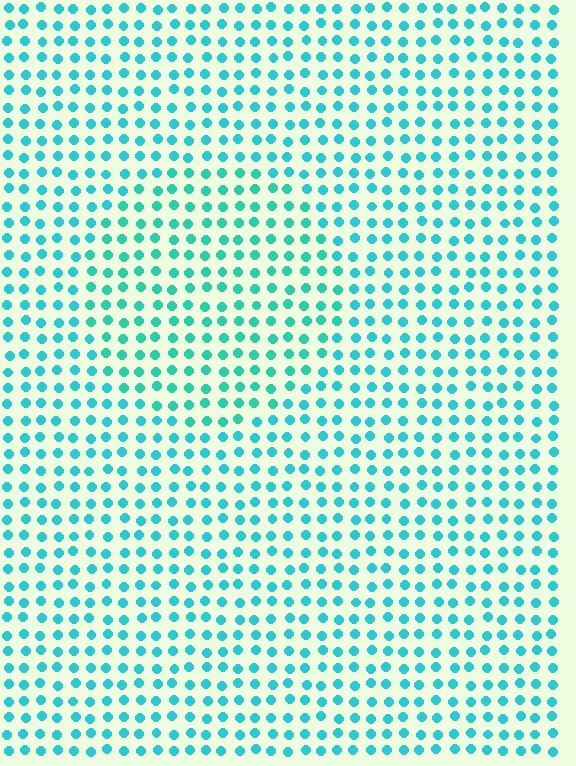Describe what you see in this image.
The image is filled with small cyan elements in a uniform arrangement. A circle-shaped region is visible where the elements are tinted to a slightly different hue, forming a subtle color boundary.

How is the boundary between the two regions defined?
The boundary is defined purely by a slight shift in hue (about 16 degrees). Spacing, size, and orientation are identical on both sides.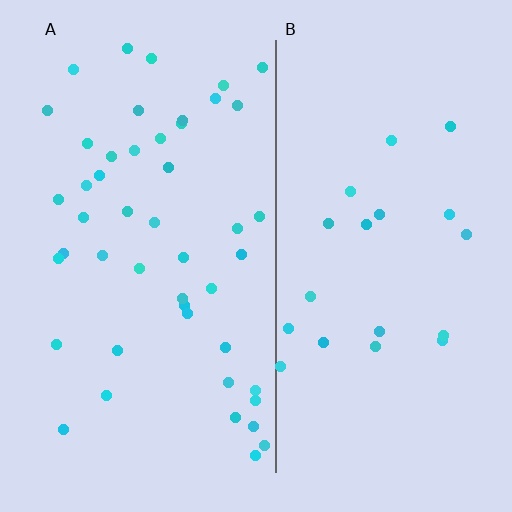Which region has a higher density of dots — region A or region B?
A (the left).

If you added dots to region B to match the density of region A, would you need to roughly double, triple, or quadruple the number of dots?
Approximately double.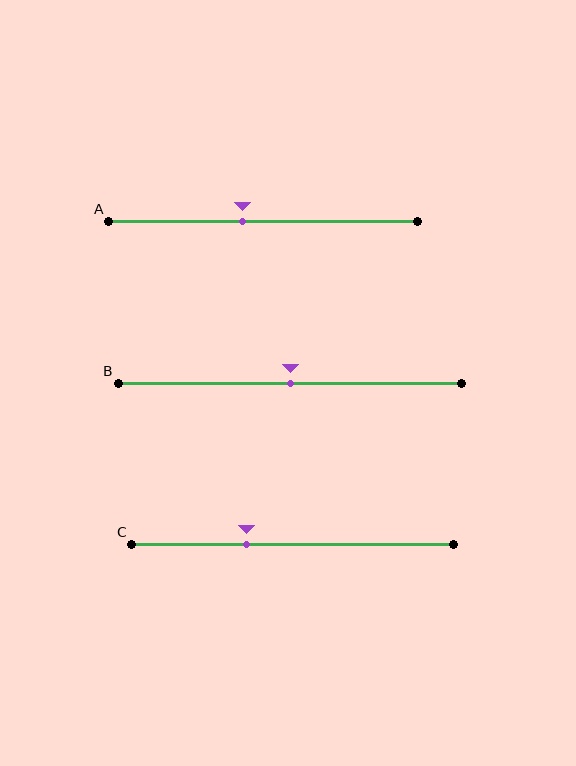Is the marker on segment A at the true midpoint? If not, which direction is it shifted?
No, the marker on segment A is shifted to the left by about 7% of the segment length.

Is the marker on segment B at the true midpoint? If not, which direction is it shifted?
Yes, the marker on segment B is at the true midpoint.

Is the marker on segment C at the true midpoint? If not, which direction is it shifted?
No, the marker on segment C is shifted to the left by about 14% of the segment length.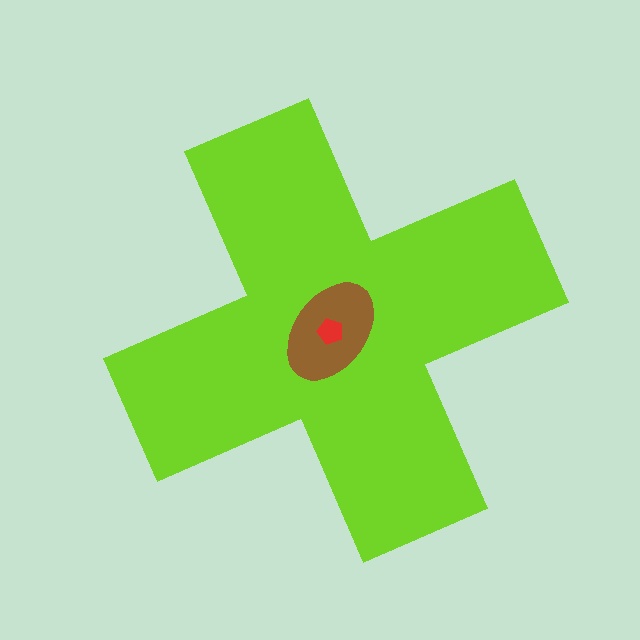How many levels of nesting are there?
3.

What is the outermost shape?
The lime cross.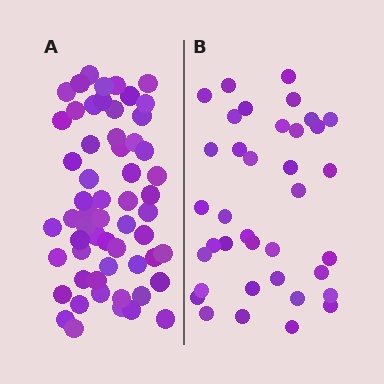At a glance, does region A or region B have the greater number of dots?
Region A (the left region) has more dots.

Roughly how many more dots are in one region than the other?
Region A has approximately 20 more dots than region B.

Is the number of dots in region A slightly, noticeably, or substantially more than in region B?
Region A has substantially more. The ratio is roughly 1.6 to 1.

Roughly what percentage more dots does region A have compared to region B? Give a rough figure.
About 55% more.